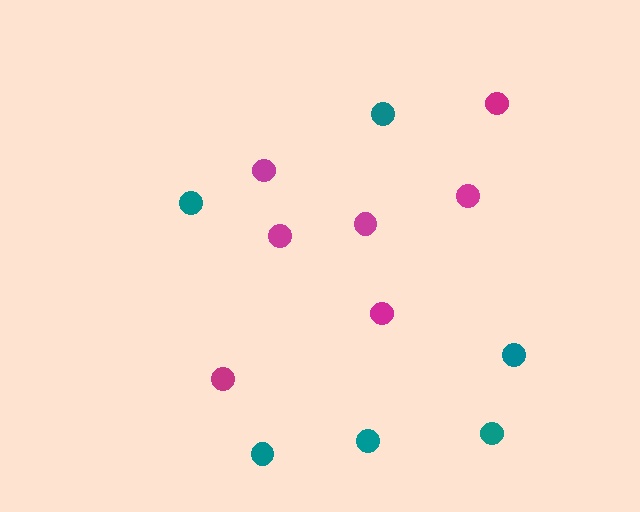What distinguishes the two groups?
There are 2 groups: one group of teal circles (6) and one group of magenta circles (7).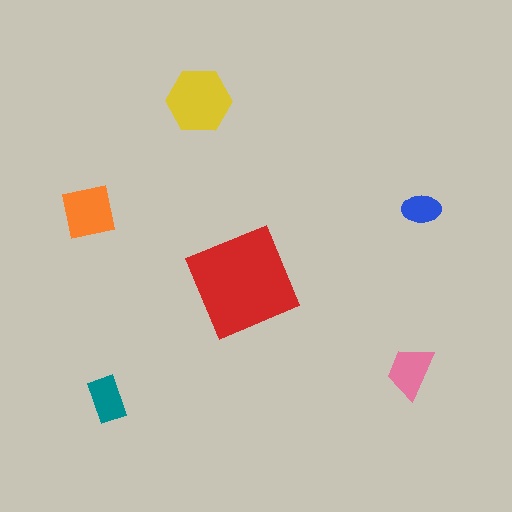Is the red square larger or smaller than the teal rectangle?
Larger.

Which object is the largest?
The red square.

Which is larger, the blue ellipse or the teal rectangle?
The teal rectangle.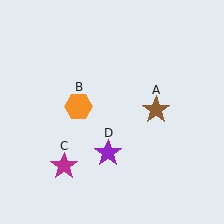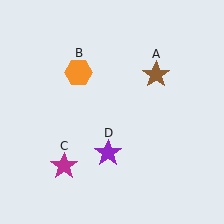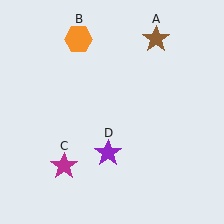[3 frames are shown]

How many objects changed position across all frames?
2 objects changed position: brown star (object A), orange hexagon (object B).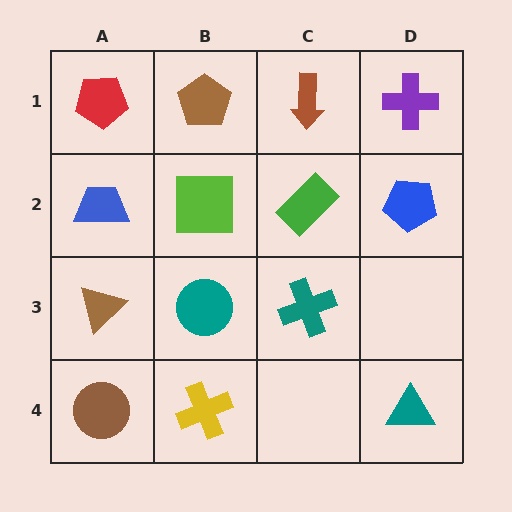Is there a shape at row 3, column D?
No, that cell is empty.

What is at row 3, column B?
A teal circle.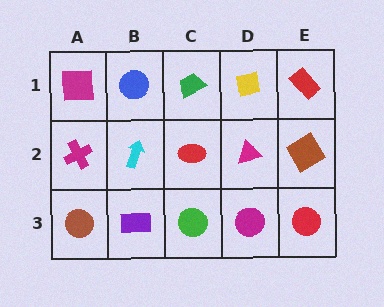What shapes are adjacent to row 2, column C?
A green trapezoid (row 1, column C), a green circle (row 3, column C), a cyan arrow (row 2, column B), a magenta triangle (row 2, column D).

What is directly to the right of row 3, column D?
A red circle.